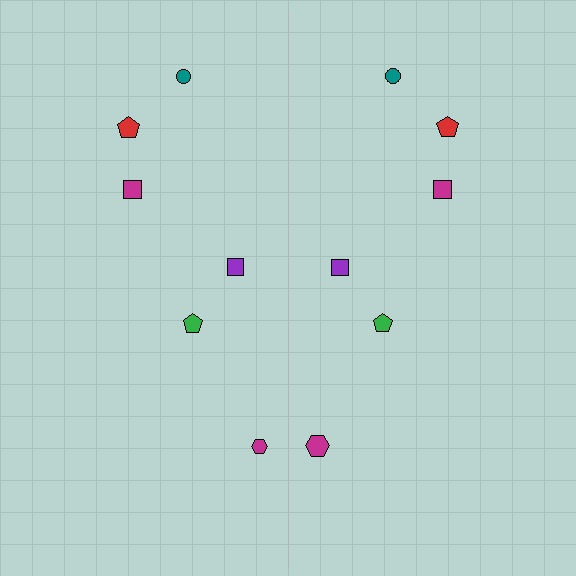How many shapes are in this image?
There are 12 shapes in this image.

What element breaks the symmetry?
The magenta hexagon on the right side has a different size than its mirror counterpart.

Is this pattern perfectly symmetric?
No, the pattern is not perfectly symmetric. The magenta hexagon on the right side has a different size than its mirror counterpart.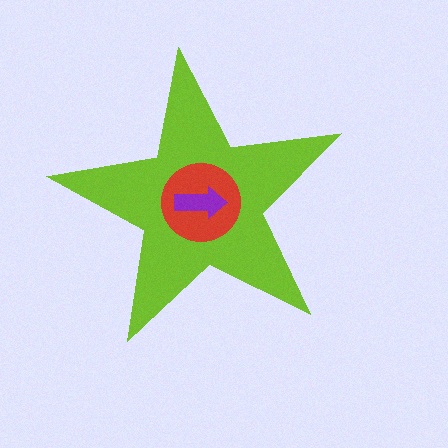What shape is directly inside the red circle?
The purple arrow.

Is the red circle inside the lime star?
Yes.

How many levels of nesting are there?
3.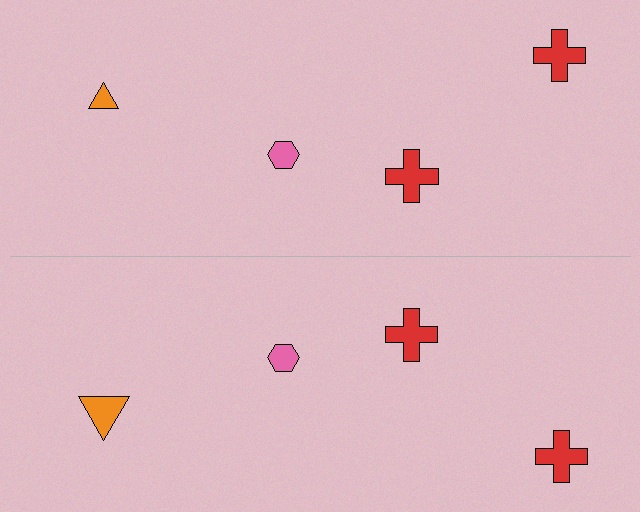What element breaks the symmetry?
The orange triangle on the bottom side has a different size than its mirror counterpart.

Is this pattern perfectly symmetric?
No, the pattern is not perfectly symmetric. The orange triangle on the bottom side has a different size than its mirror counterpart.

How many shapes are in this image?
There are 8 shapes in this image.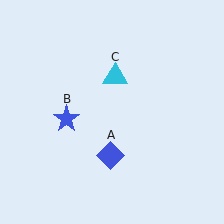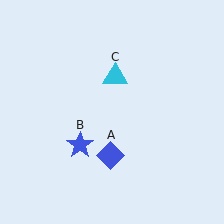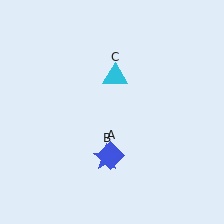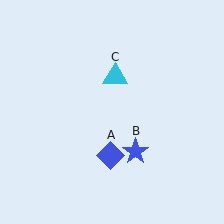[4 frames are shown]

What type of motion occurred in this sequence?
The blue star (object B) rotated counterclockwise around the center of the scene.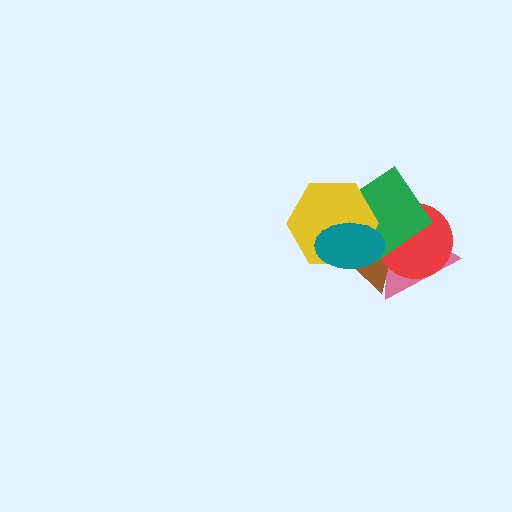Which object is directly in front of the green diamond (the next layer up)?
The yellow hexagon is directly in front of the green diamond.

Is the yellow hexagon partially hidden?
Yes, it is partially covered by another shape.